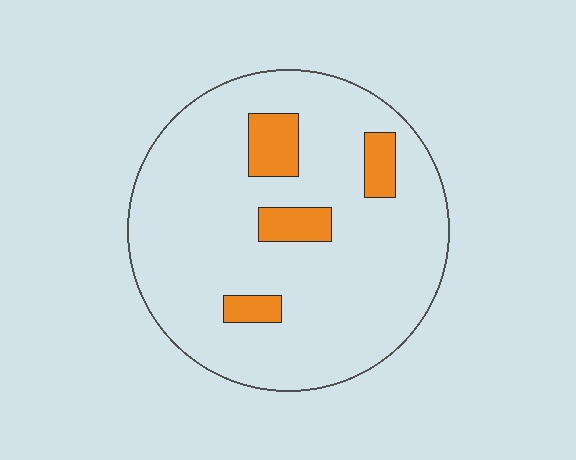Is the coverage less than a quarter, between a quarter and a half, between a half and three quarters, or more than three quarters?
Less than a quarter.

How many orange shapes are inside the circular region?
4.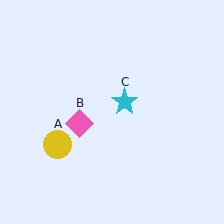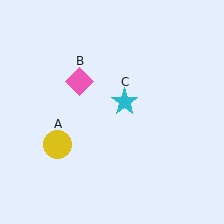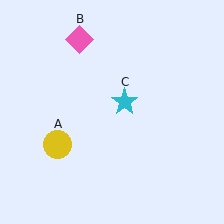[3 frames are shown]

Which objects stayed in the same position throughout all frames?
Yellow circle (object A) and cyan star (object C) remained stationary.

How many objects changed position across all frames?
1 object changed position: pink diamond (object B).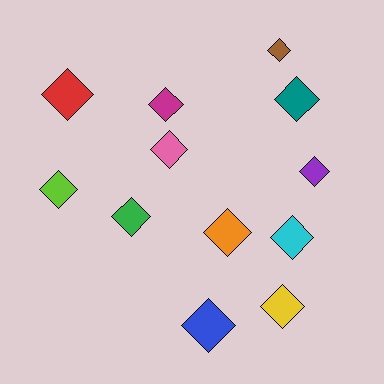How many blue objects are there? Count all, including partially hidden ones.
There is 1 blue object.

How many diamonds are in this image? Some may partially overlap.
There are 12 diamonds.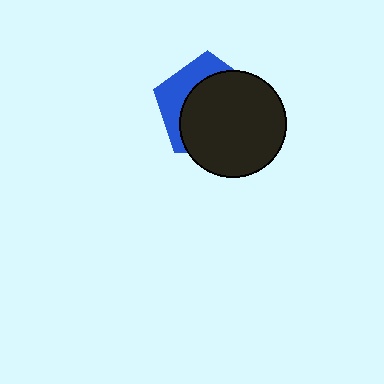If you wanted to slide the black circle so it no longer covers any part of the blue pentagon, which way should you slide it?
Slide it toward the lower-right — that is the most direct way to separate the two shapes.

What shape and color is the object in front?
The object in front is a black circle.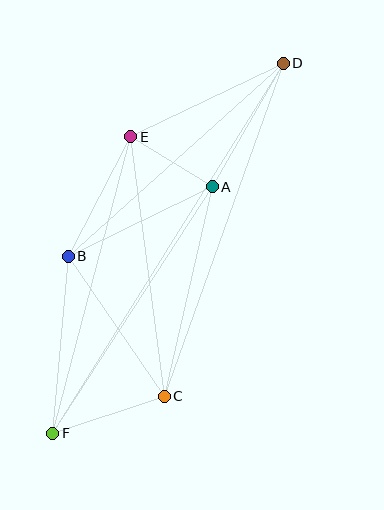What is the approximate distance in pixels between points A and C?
The distance between A and C is approximately 215 pixels.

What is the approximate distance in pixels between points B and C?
The distance between B and C is approximately 170 pixels.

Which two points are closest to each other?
Points A and E are closest to each other.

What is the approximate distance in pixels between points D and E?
The distance between D and E is approximately 169 pixels.